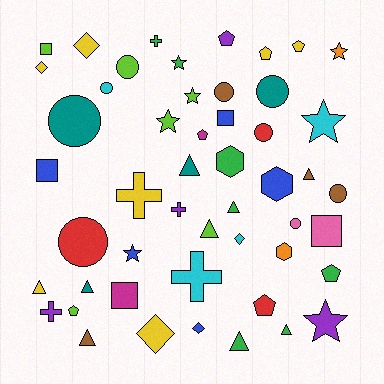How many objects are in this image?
There are 50 objects.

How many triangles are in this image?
There are 9 triangles.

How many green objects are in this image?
There are 7 green objects.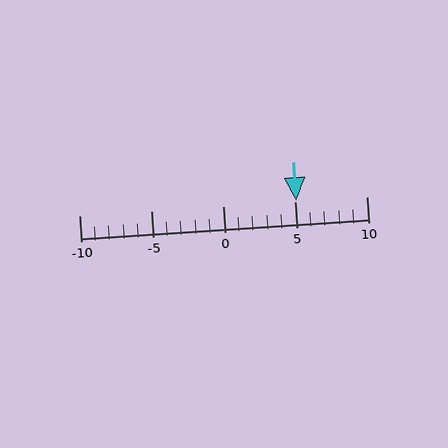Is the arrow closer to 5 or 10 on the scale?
The arrow is closer to 5.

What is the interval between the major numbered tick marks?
The major tick marks are spaced 5 units apart.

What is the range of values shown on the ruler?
The ruler shows values from -10 to 10.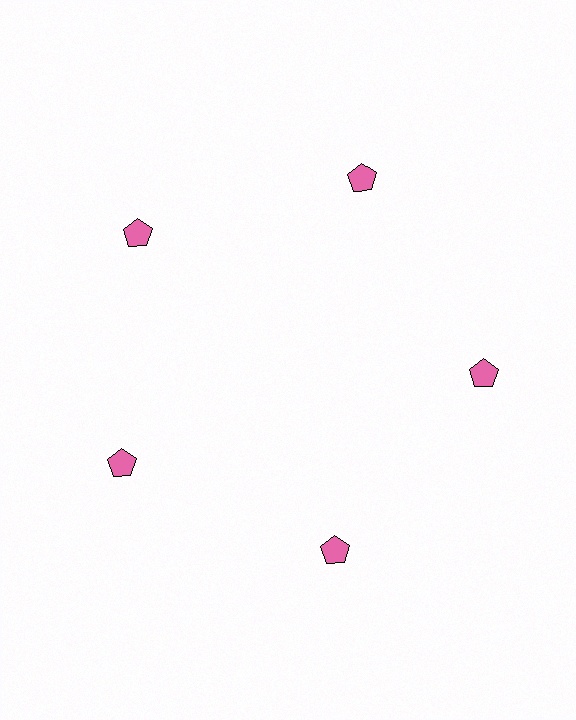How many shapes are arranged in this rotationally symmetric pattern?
There are 5 shapes, arranged in 5 groups of 1.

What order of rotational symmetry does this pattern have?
This pattern has 5-fold rotational symmetry.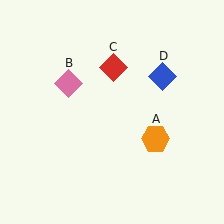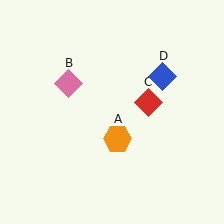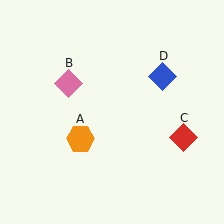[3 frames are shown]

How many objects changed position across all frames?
2 objects changed position: orange hexagon (object A), red diamond (object C).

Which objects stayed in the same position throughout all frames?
Pink diamond (object B) and blue diamond (object D) remained stationary.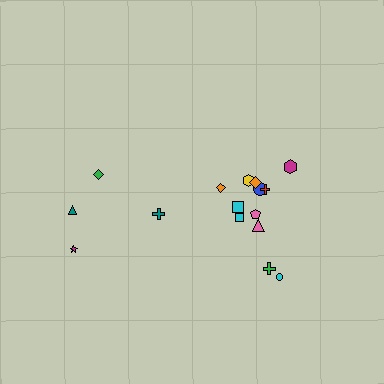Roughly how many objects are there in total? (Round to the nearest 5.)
Roughly 15 objects in total.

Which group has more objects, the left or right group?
The right group.